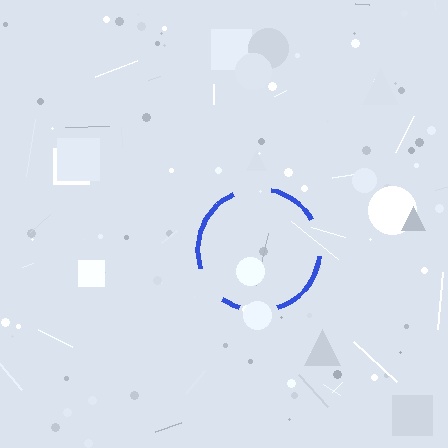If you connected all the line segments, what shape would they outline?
They would outline a circle.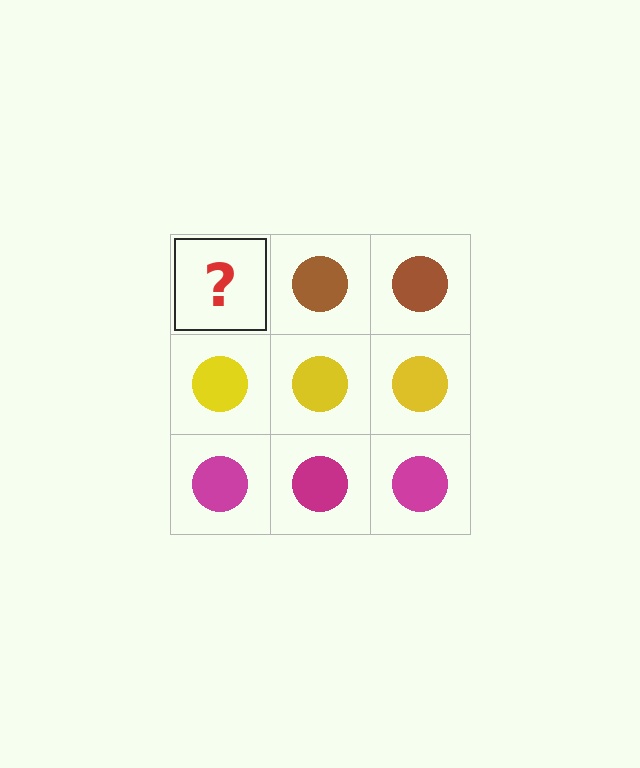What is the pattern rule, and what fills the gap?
The rule is that each row has a consistent color. The gap should be filled with a brown circle.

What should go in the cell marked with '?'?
The missing cell should contain a brown circle.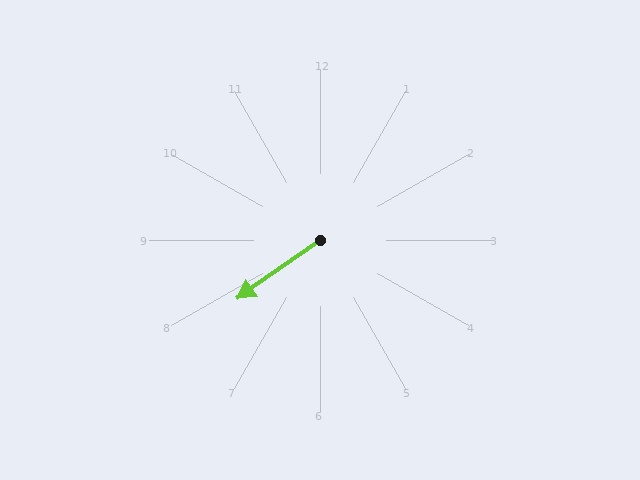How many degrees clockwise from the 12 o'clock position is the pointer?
Approximately 235 degrees.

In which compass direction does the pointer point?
Southwest.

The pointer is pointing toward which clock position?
Roughly 8 o'clock.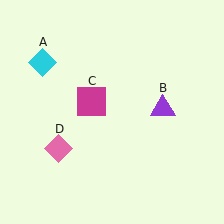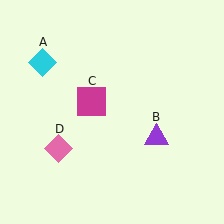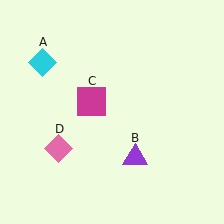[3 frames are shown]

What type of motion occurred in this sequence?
The purple triangle (object B) rotated clockwise around the center of the scene.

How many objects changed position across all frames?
1 object changed position: purple triangle (object B).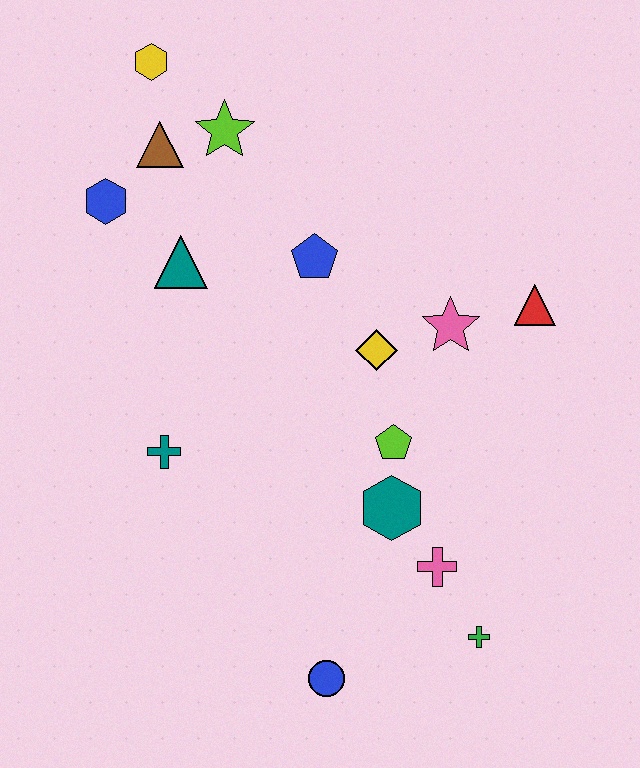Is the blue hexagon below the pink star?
No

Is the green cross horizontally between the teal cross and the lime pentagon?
No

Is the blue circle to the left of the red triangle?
Yes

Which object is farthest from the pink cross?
The yellow hexagon is farthest from the pink cross.